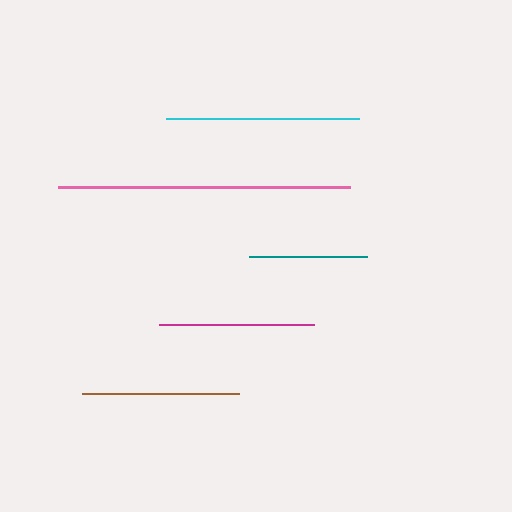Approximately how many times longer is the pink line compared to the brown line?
The pink line is approximately 1.9 times the length of the brown line.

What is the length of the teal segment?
The teal segment is approximately 118 pixels long.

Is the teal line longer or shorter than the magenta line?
The magenta line is longer than the teal line.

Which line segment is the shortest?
The teal line is the shortest at approximately 118 pixels.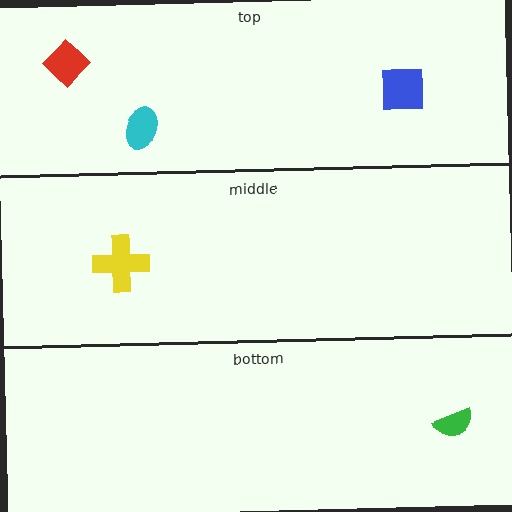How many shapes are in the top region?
3.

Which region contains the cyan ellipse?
The top region.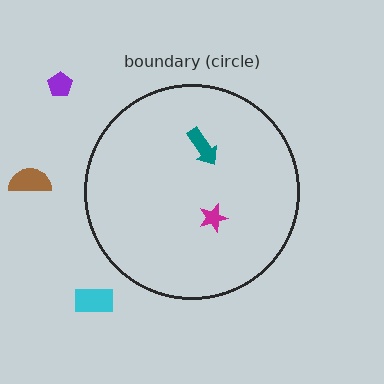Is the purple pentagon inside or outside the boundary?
Outside.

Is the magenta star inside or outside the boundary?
Inside.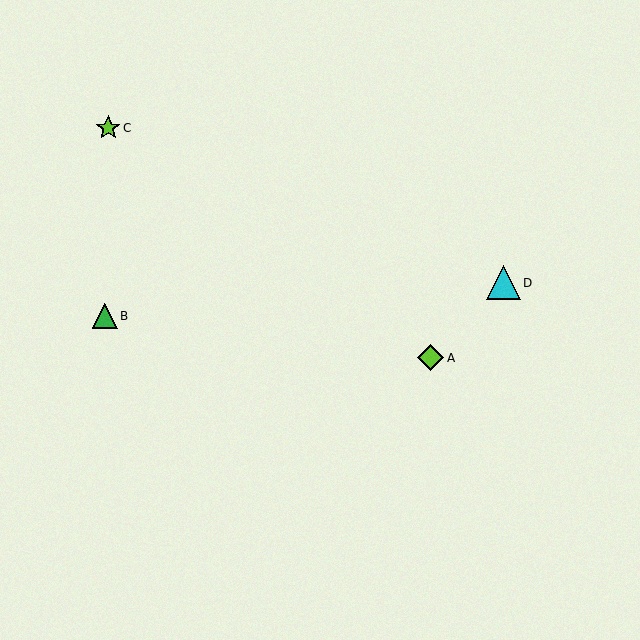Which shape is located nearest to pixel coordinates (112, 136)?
The lime star (labeled C) at (108, 128) is nearest to that location.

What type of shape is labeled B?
Shape B is a green triangle.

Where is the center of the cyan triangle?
The center of the cyan triangle is at (504, 283).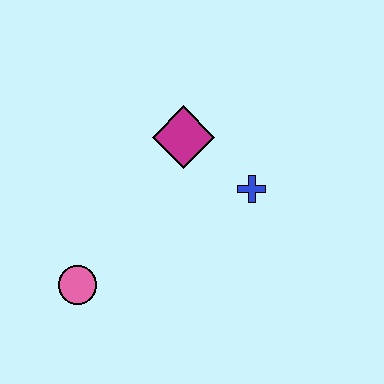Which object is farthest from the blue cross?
The pink circle is farthest from the blue cross.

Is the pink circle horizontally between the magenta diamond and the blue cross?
No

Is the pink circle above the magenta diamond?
No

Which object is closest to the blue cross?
The magenta diamond is closest to the blue cross.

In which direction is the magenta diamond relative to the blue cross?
The magenta diamond is to the left of the blue cross.